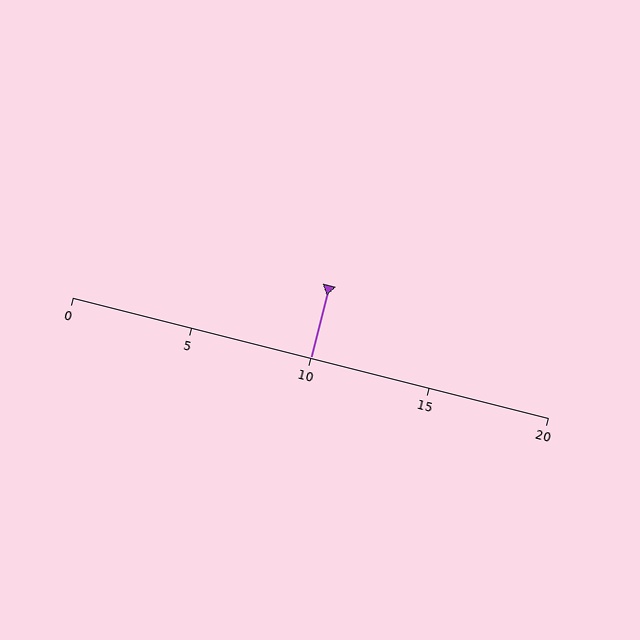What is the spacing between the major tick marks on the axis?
The major ticks are spaced 5 apart.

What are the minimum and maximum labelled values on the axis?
The axis runs from 0 to 20.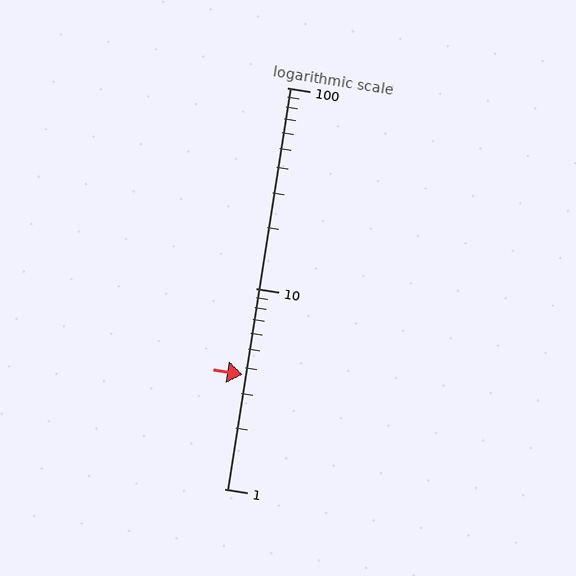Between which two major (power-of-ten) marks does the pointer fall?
The pointer is between 1 and 10.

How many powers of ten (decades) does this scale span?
The scale spans 2 decades, from 1 to 100.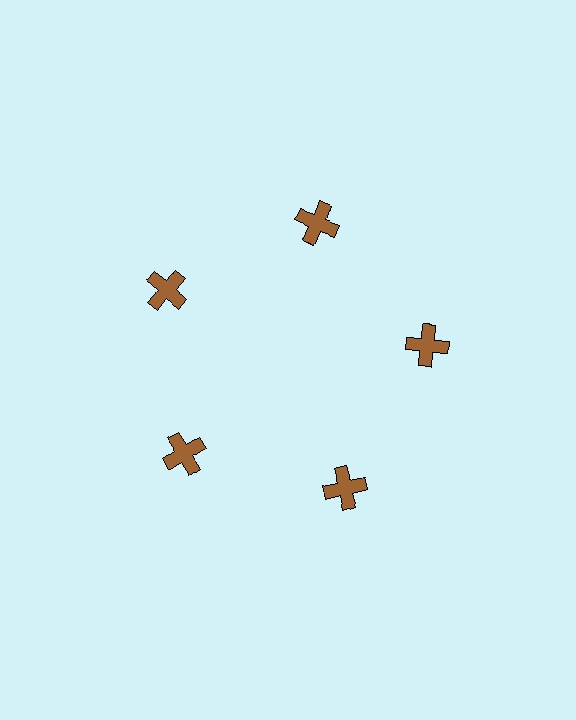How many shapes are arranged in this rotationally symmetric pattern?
There are 5 shapes, arranged in 5 groups of 1.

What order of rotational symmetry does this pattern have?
This pattern has 5-fold rotational symmetry.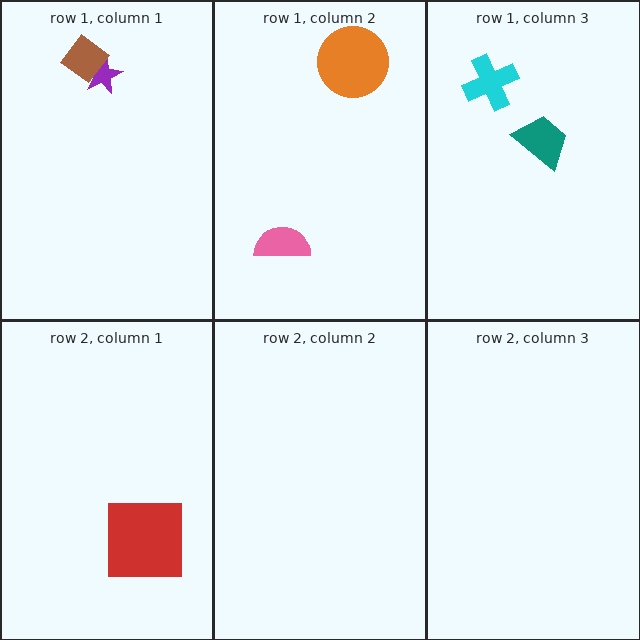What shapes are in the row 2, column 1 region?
The red square.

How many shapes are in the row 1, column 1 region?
2.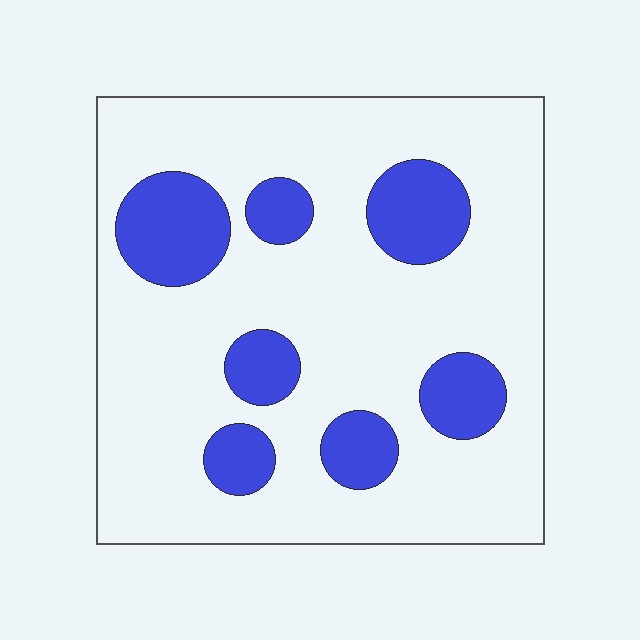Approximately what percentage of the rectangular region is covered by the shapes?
Approximately 20%.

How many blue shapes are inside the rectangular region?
7.